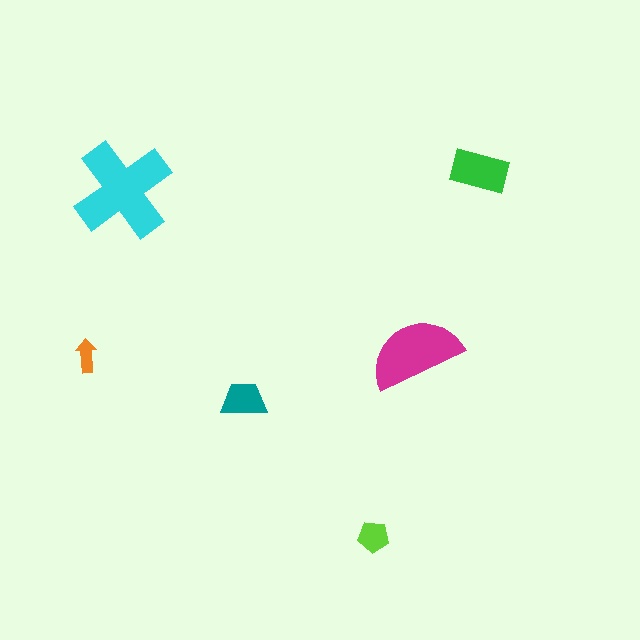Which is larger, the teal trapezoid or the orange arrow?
The teal trapezoid.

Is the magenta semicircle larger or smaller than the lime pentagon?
Larger.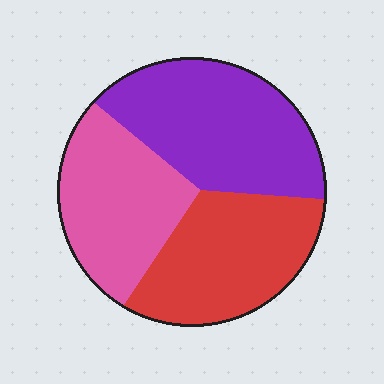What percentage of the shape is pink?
Pink covers roughly 30% of the shape.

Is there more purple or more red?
Purple.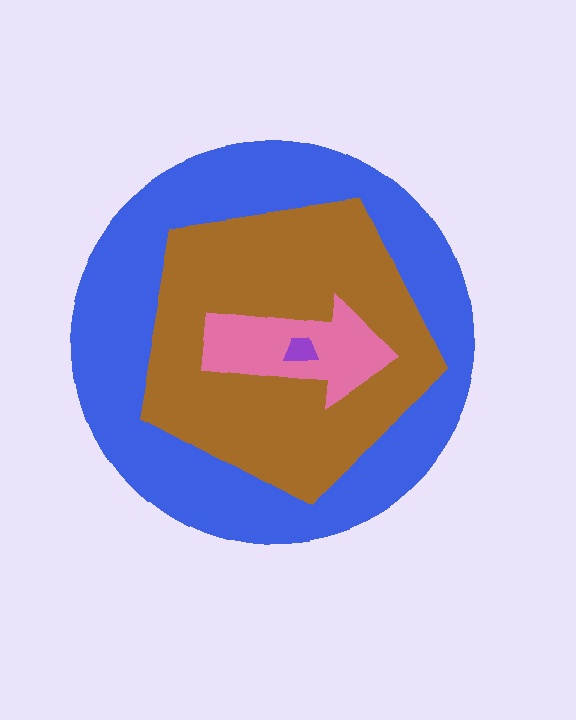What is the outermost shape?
The blue circle.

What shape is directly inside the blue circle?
The brown pentagon.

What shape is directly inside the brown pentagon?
The pink arrow.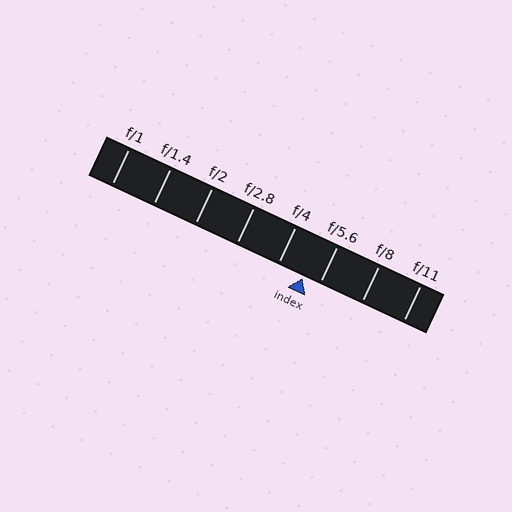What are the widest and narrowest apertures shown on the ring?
The widest aperture shown is f/1 and the narrowest is f/11.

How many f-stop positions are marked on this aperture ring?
There are 8 f-stop positions marked.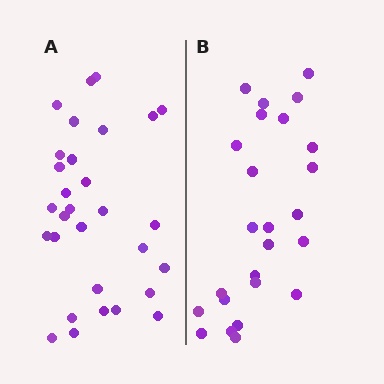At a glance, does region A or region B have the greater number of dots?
Region A (the left region) has more dots.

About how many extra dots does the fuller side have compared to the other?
Region A has about 5 more dots than region B.